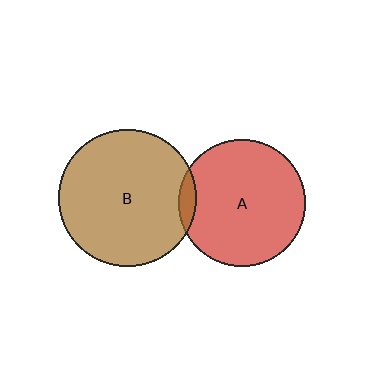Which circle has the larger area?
Circle B (brown).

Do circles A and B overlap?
Yes.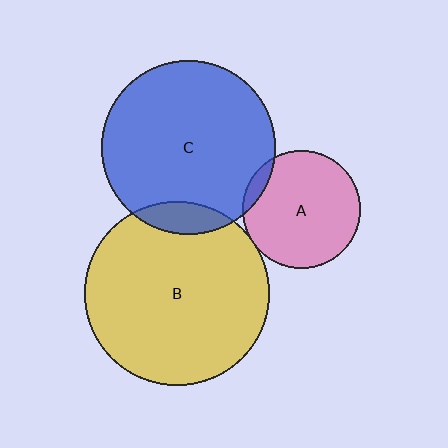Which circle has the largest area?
Circle B (yellow).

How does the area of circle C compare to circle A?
Approximately 2.2 times.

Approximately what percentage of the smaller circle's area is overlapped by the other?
Approximately 5%.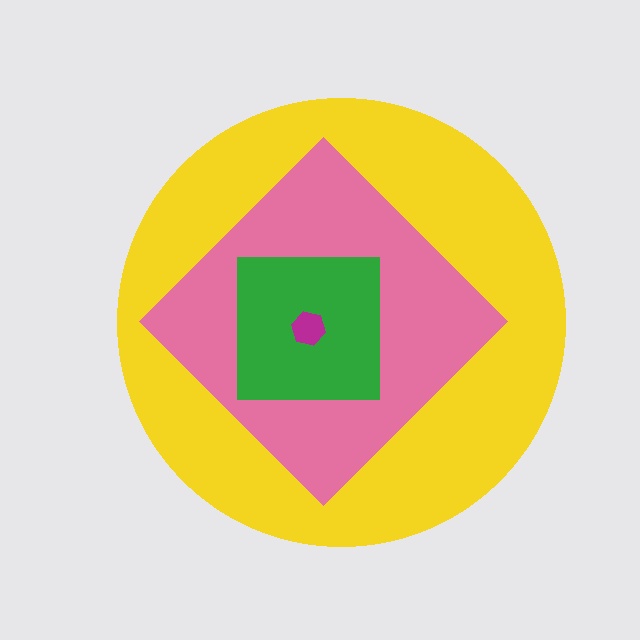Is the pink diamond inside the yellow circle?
Yes.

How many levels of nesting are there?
4.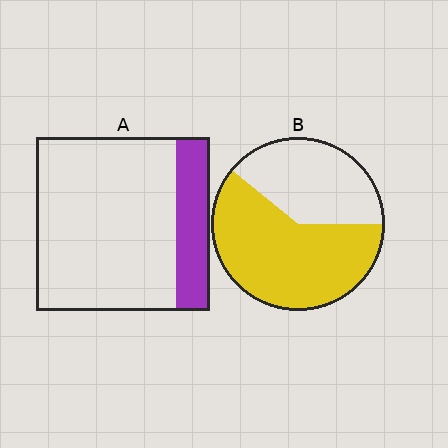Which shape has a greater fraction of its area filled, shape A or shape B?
Shape B.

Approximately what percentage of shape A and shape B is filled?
A is approximately 20% and B is approximately 60%.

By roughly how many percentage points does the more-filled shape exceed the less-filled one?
By roughly 40 percentage points (B over A).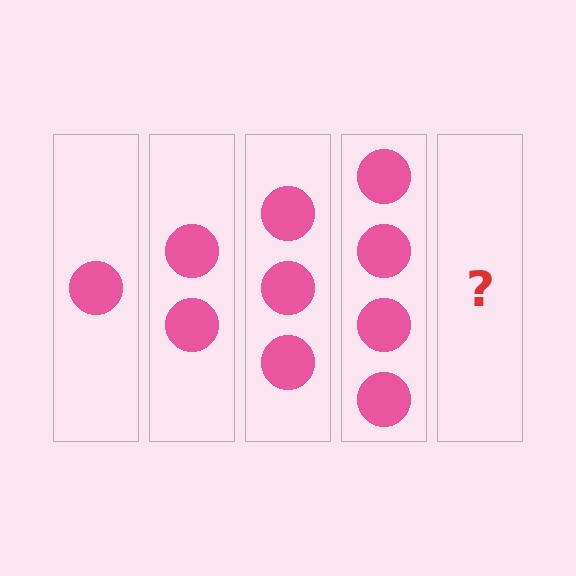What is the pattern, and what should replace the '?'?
The pattern is that each step adds one more circle. The '?' should be 5 circles.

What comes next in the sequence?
The next element should be 5 circles.